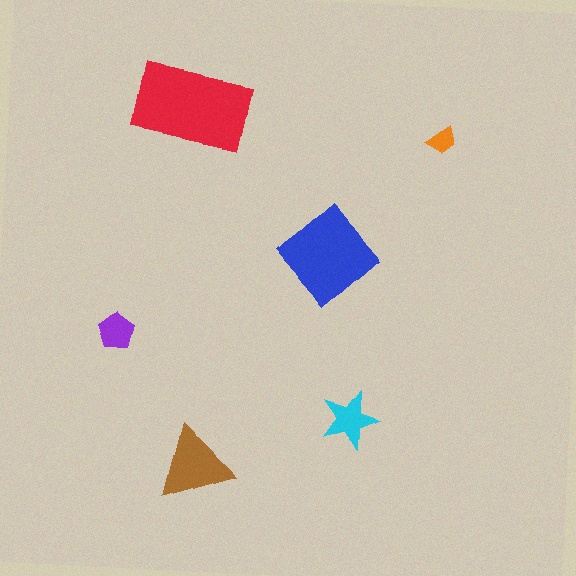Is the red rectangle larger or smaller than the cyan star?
Larger.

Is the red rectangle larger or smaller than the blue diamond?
Larger.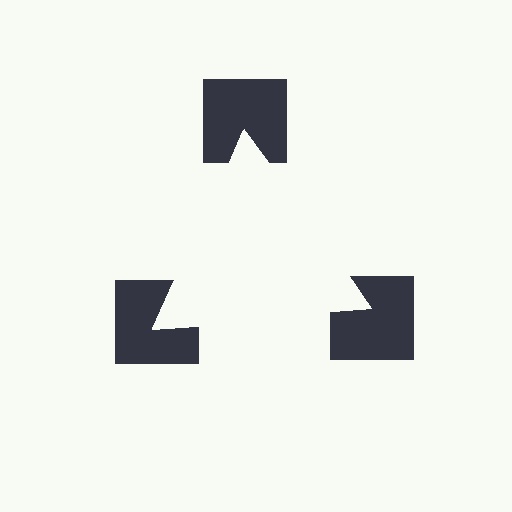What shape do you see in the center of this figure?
An illusory triangle — its edges are inferred from the aligned wedge cuts in the notched squares, not physically drawn.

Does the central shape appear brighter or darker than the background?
It typically appears slightly brighter than the background, even though no actual brightness change is drawn.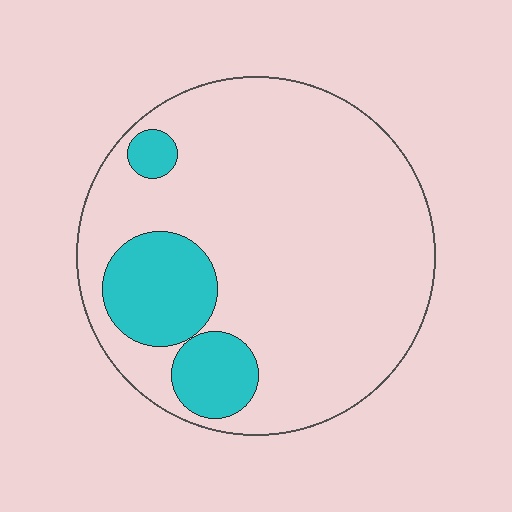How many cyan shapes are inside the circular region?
3.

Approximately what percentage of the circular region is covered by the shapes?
Approximately 20%.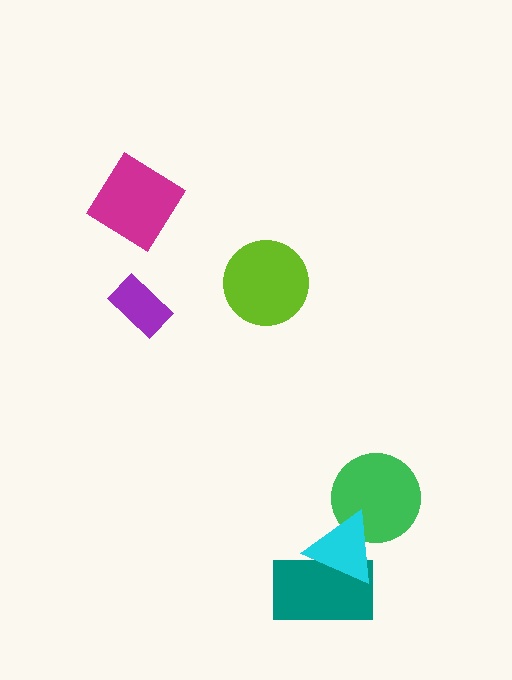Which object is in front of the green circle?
The cyan triangle is in front of the green circle.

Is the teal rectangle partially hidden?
Yes, it is partially covered by another shape.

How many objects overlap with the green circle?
1 object overlaps with the green circle.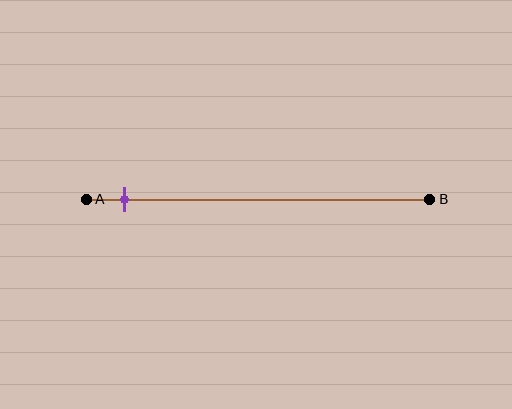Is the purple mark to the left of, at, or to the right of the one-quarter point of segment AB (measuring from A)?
The purple mark is to the left of the one-quarter point of segment AB.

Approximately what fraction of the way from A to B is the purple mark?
The purple mark is approximately 10% of the way from A to B.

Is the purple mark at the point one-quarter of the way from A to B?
No, the mark is at about 10% from A, not at the 25% one-quarter point.